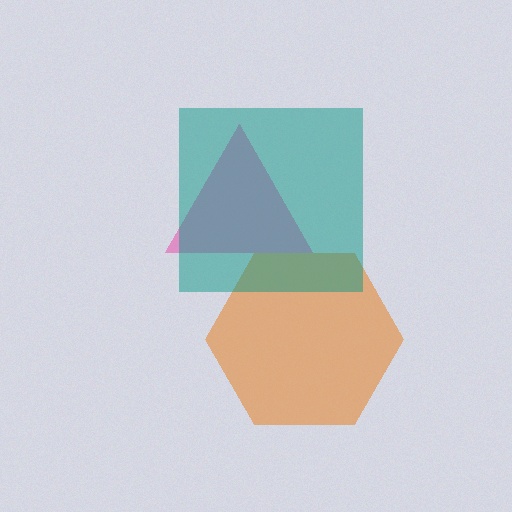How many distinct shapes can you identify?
There are 3 distinct shapes: a pink triangle, an orange hexagon, a teal square.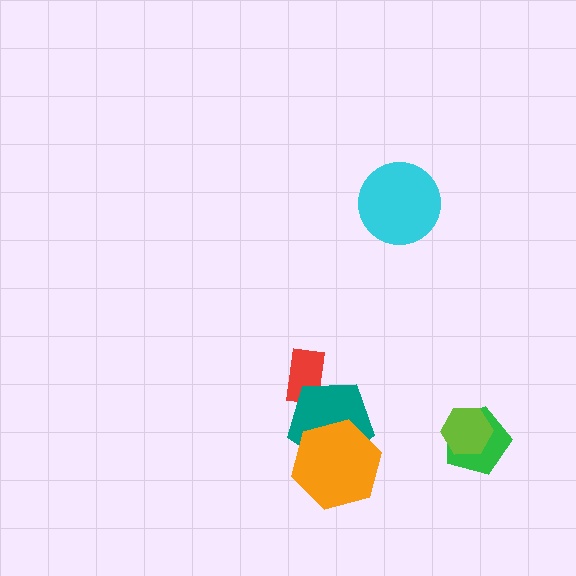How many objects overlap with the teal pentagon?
2 objects overlap with the teal pentagon.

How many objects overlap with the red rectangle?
1 object overlaps with the red rectangle.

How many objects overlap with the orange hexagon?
1 object overlaps with the orange hexagon.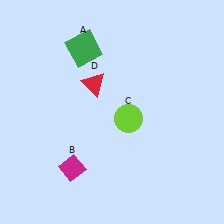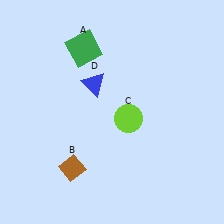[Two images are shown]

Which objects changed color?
B changed from magenta to brown. D changed from red to blue.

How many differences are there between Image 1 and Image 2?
There are 2 differences between the two images.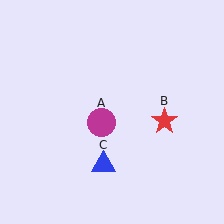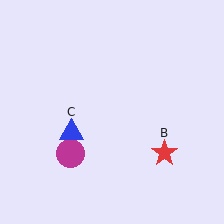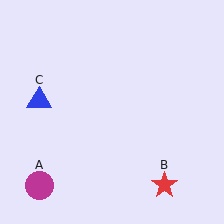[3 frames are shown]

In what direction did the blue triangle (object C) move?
The blue triangle (object C) moved up and to the left.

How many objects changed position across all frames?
3 objects changed position: magenta circle (object A), red star (object B), blue triangle (object C).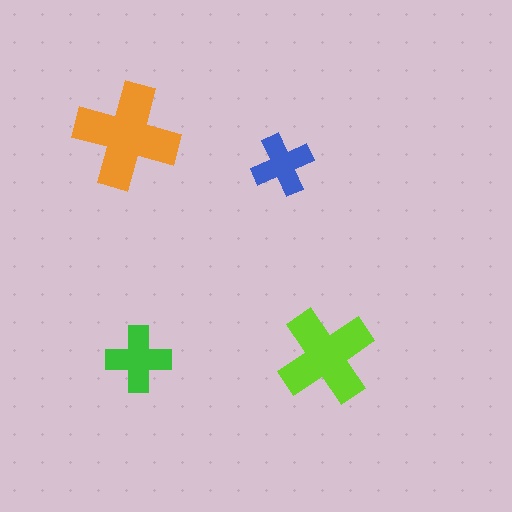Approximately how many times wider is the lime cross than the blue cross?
About 1.5 times wider.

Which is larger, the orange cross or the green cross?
The orange one.